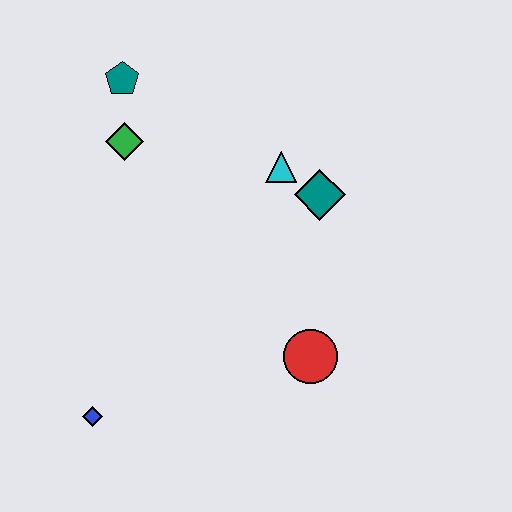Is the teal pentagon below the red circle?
No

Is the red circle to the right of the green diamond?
Yes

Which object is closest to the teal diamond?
The cyan triangle is closest to the teal diamond.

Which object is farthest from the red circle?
The teal pentagon is farthest from the red circle.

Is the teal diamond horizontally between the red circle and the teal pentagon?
No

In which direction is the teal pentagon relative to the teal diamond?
The teal pentagon is to the left of the teal diamond.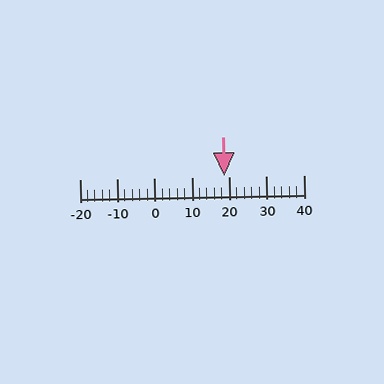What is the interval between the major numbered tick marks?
The major tick marks are spaced 10 units apart.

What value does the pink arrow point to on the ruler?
The pink arrow points to approximately 19.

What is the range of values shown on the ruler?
The ruler shows values from -20 to 40.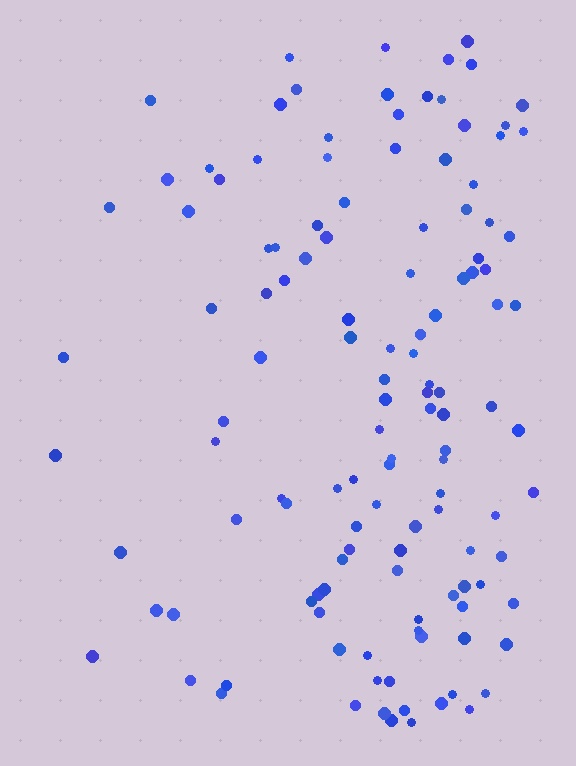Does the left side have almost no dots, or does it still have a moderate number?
Still a moderate number, just noticeably fewer than the right.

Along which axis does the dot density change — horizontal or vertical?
Horizontal.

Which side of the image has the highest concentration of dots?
The right.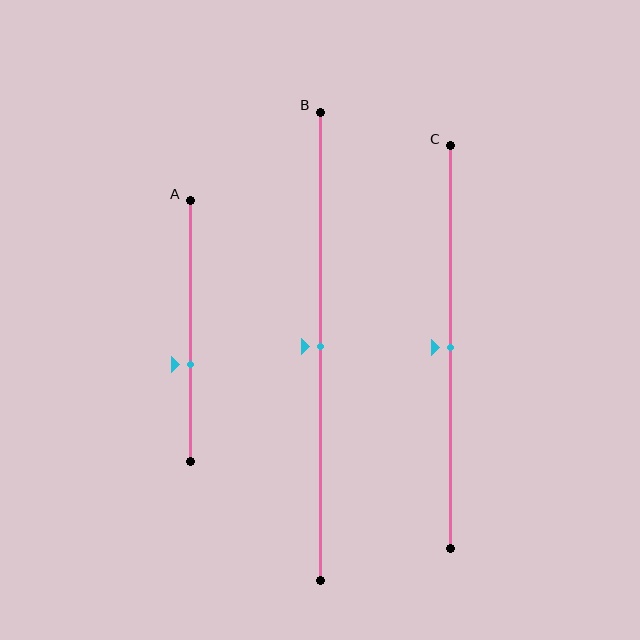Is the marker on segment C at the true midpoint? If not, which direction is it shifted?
Yes, the marker on segment C is at the true midpoint.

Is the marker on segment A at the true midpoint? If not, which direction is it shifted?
No, the marker on segment A is shifted downward by about 13% of the segment length.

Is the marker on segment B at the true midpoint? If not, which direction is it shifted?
Yes, the marker on segment B is at the true midpoint.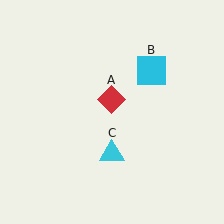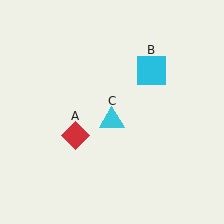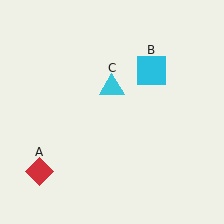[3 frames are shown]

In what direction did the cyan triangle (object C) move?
The cyan triangle (object C) moved up.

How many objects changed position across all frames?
2 objects changed position: red diamond (object A), cyan triangle (object C).